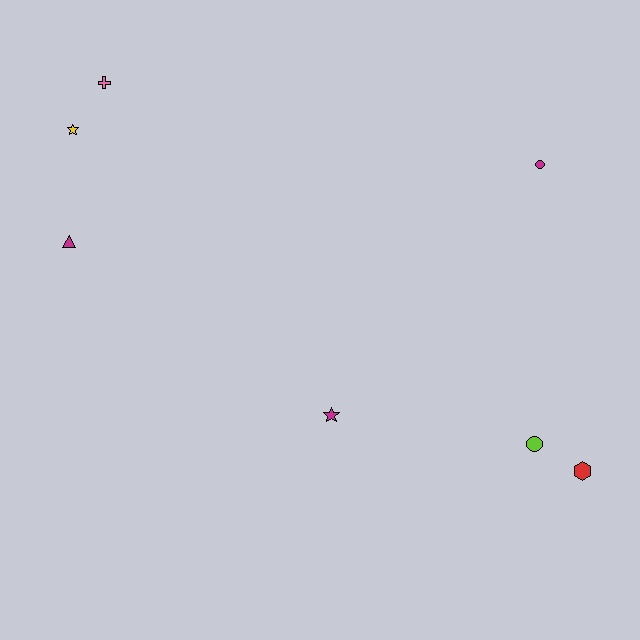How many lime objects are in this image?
There is 1 lime object.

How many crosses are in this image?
There is 1 cross.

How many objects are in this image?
There are 7 objects.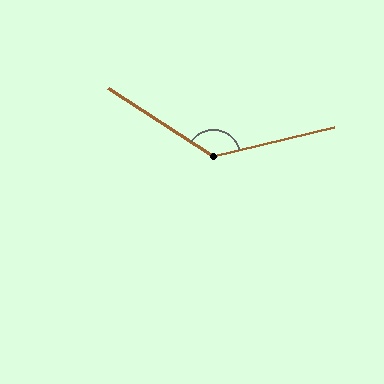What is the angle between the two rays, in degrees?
Approximately 134 degrees.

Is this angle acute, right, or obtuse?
It is obtuse.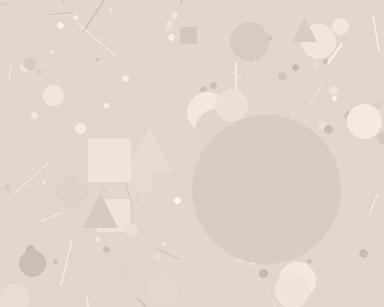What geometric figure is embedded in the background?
A circle is embedded in the background.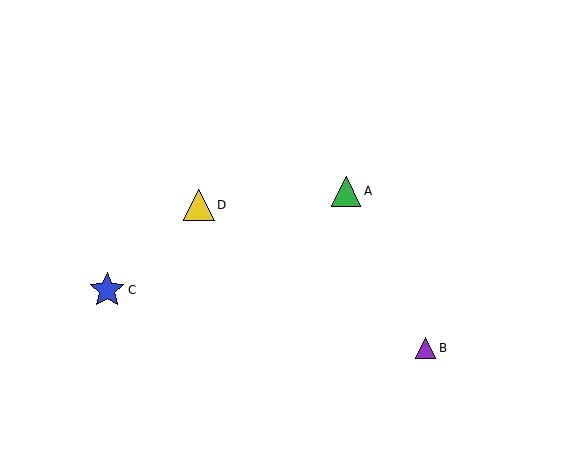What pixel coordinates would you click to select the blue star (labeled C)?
Click at (107, 290) to select the blue star C.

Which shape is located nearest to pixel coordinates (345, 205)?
The green triangle (labeled A) at (346, 191) is nearest to that location.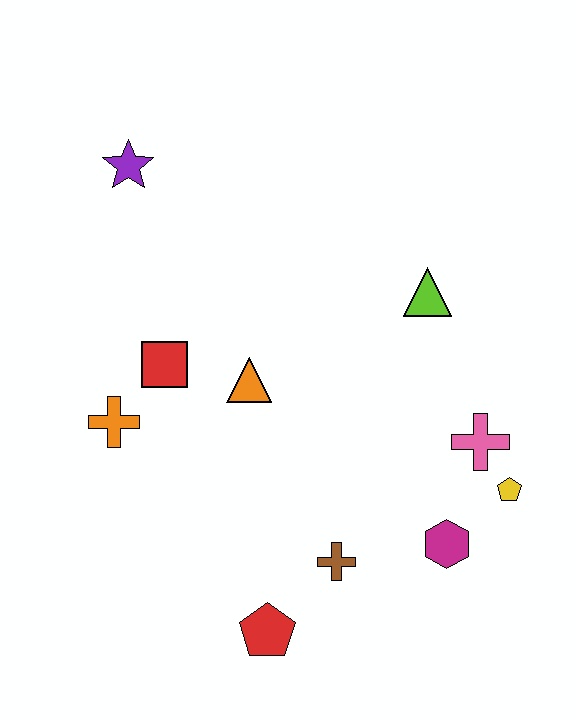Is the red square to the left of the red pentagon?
Yes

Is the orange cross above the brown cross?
Yes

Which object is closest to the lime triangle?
The pink cross is closest to the lime triangle.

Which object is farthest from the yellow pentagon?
The purple star is farthest from the yellow pentagon.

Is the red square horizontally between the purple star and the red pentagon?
Yes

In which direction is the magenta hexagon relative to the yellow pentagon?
The magenta hexagon is to the left of the yellow pentagon.